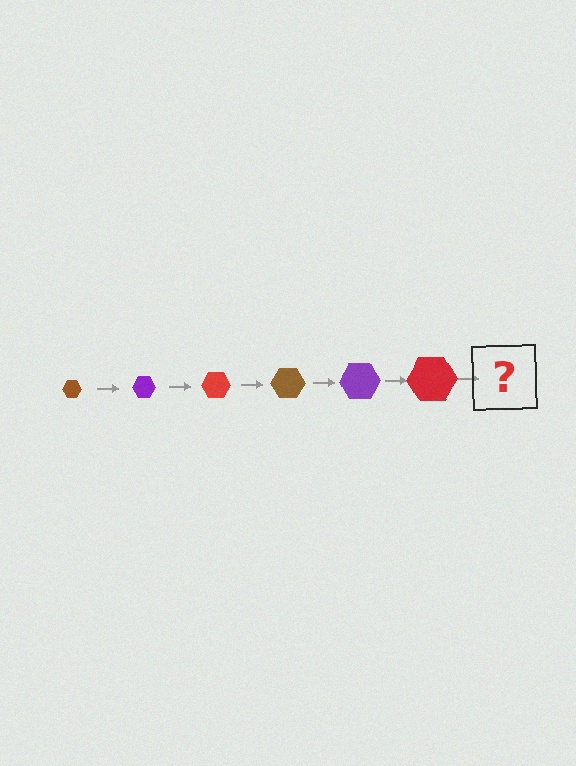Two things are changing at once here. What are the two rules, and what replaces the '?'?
The two rules are that the hexagon grows larger each step and the color cycles through brown, purple, and red. The '?' should be a brown hexagon, larger than the previous one.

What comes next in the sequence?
The next element should be a brown hexagon, larger than the previous one.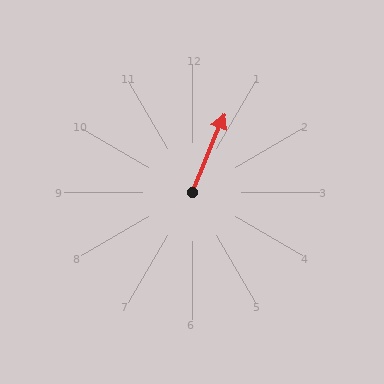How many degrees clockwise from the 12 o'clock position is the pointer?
Approximately 22 degrees.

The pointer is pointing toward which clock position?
Roughly 1 o'clock.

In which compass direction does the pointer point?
North.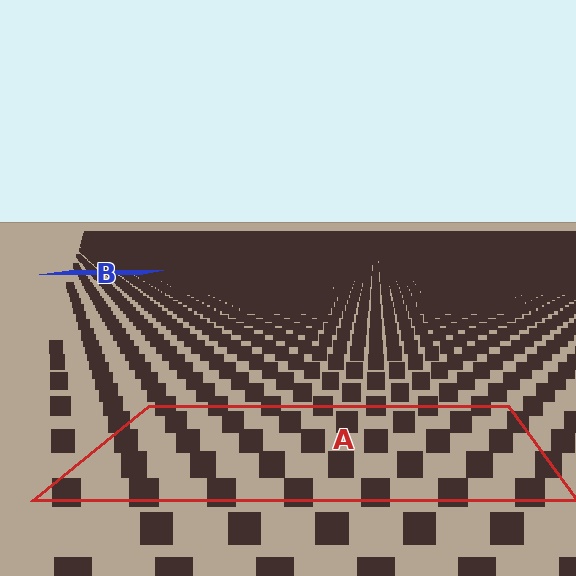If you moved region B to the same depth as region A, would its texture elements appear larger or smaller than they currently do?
They would appear larger. At a closer depth, the same texture elements are projected at a bigger on-screen size.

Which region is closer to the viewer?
Region A is closer. The texture elements there are larger and more spread out.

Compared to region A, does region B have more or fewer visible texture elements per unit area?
Region B has more texture elements per unit area — they are packed more densely because it is farther away.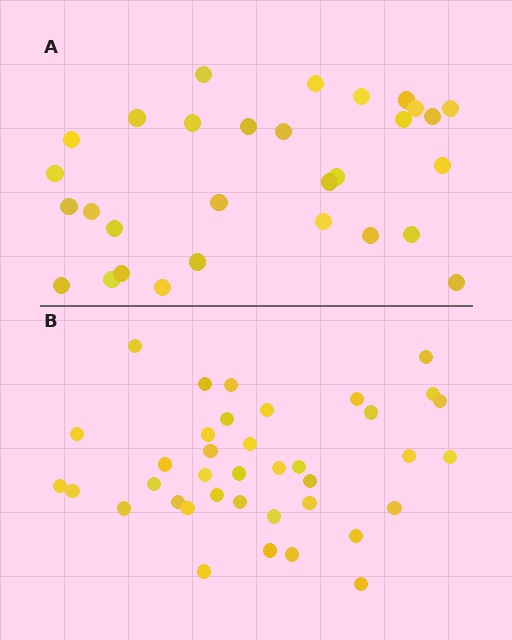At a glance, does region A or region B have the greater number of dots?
Region B (the bottom region) has more dots.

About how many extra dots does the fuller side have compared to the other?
Region B has roughly 8 or so more dots than region A.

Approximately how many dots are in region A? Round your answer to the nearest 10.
About 30 dots.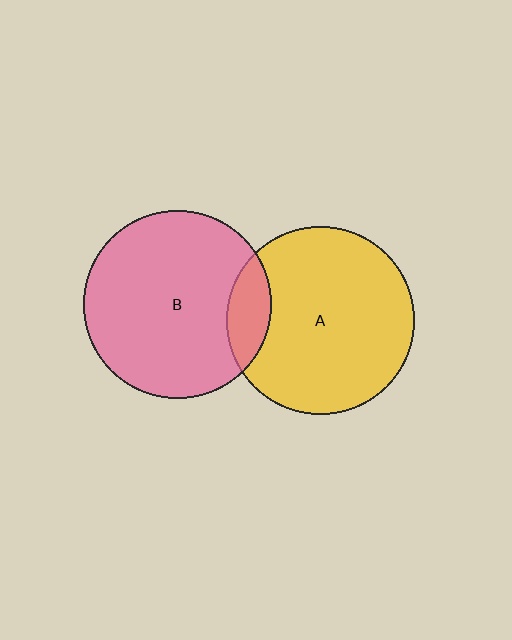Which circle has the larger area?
Circle B (pink).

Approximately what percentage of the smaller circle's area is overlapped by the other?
Approximately 15%.